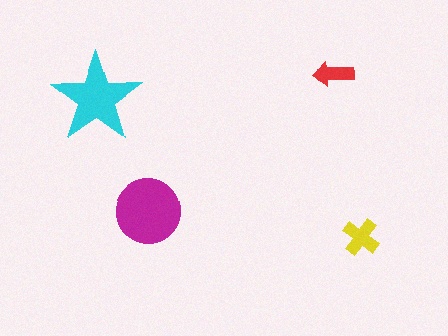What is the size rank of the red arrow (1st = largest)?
4th.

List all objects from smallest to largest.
The red arrow, the yellow cross, the cyan star, the magenta circle.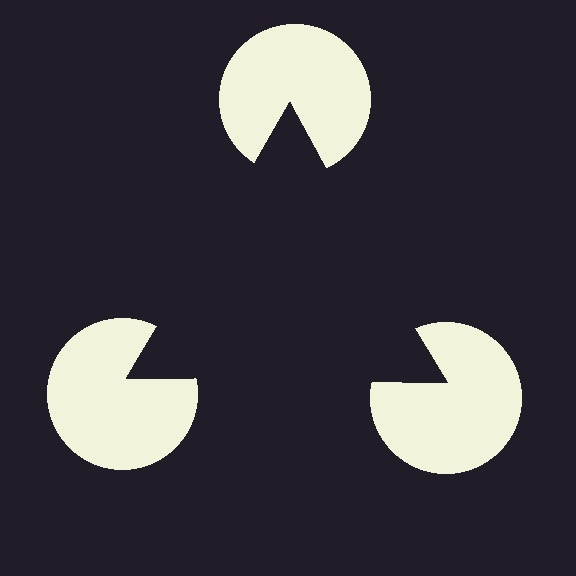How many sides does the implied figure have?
3 sides.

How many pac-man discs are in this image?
There are 3 — one at each vertex of the illusory triangle.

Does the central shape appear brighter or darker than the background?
It typically appears slightly darker than the background, even though no actual brightness change is drawn.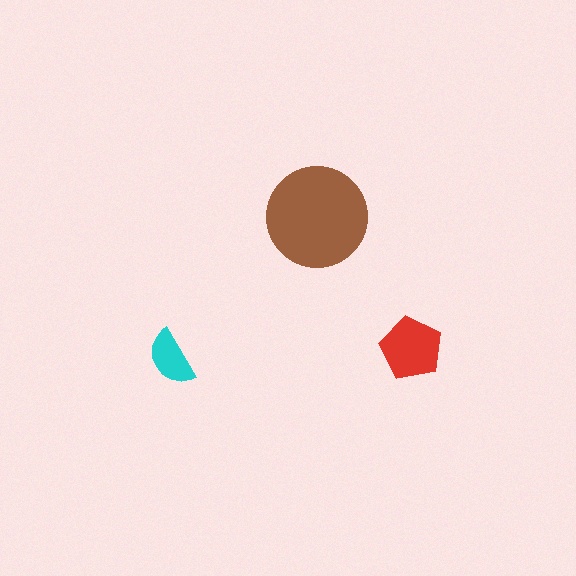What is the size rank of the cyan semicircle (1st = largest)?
3rd.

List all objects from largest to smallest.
The brown circle, the red pentagon, the cyan semicircle.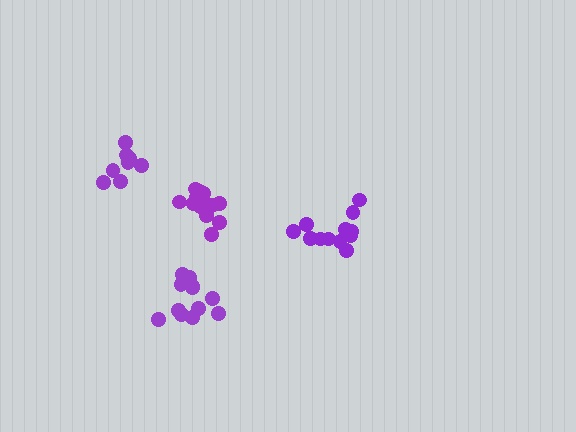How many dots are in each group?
Group 1: 14 dots, Group 2: 8 dots, Group 3: 14 dots, Group 4: 12 dots (48 total).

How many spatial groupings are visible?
There are 4 spatial groupings.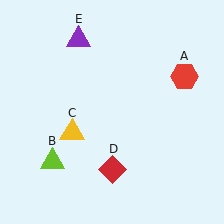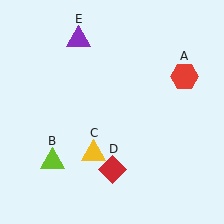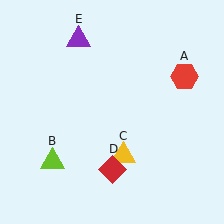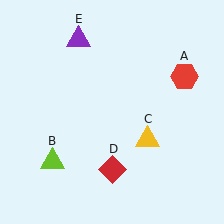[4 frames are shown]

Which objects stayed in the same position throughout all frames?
Red hexagon (object A) and lime triangle (object B) and red diamond (object D) and purple triangle (object E) remained stationary.